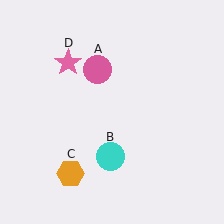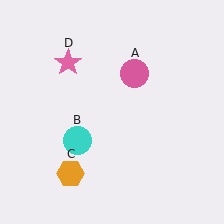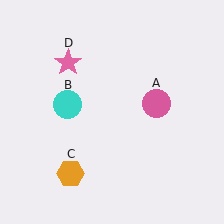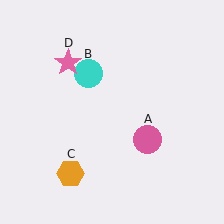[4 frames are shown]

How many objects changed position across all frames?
2 objects changed position: pink circle (object A), cyan circle (object B).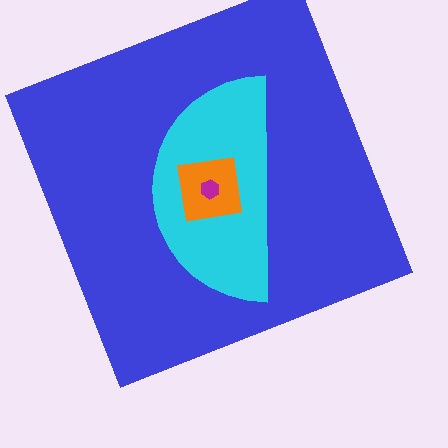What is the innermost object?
The magenta hexagon.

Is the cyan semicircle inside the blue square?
Yes.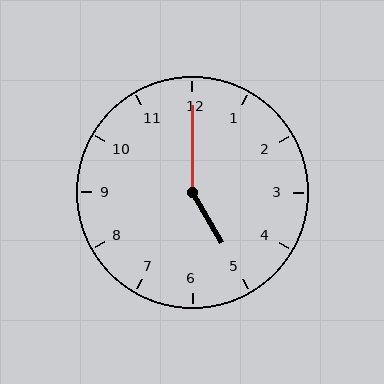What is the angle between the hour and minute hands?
Approximately 150 degrees.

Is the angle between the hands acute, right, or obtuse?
It is obtuse.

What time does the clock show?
5:00.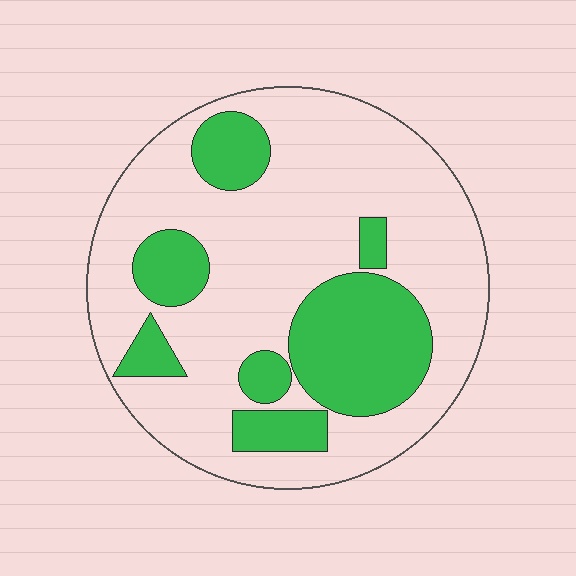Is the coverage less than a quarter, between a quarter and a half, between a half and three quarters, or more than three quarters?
Between a quarter and a half.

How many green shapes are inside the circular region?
7.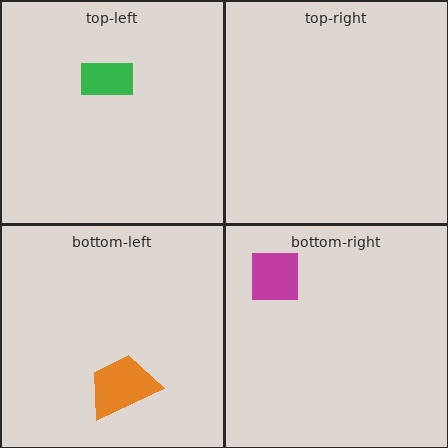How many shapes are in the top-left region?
1.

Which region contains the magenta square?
The bottom-right region.